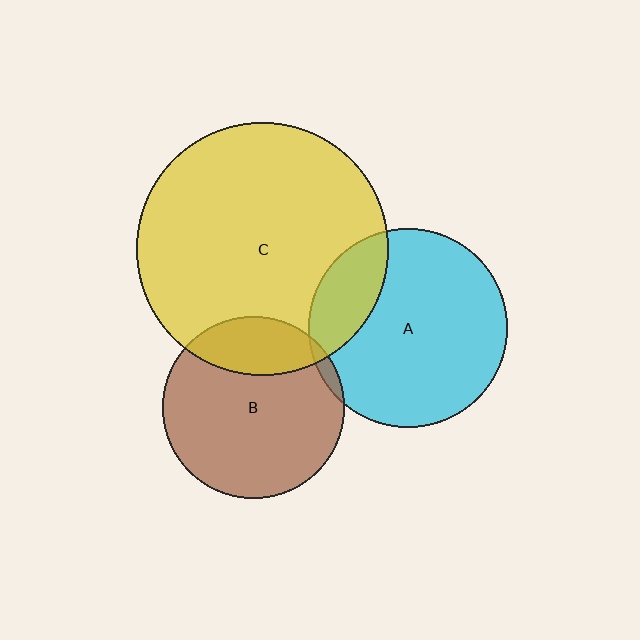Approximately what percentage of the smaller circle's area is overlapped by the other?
Approximately 5%.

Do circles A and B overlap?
Yes.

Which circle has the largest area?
Circle C (yellow).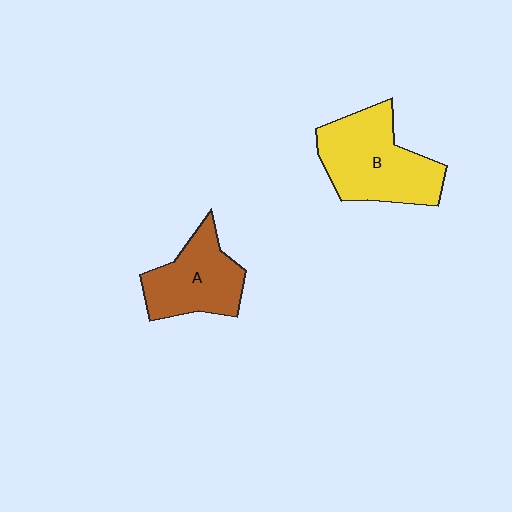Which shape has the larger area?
Shape B (yellow).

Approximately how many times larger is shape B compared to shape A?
Approximately 1.3 times.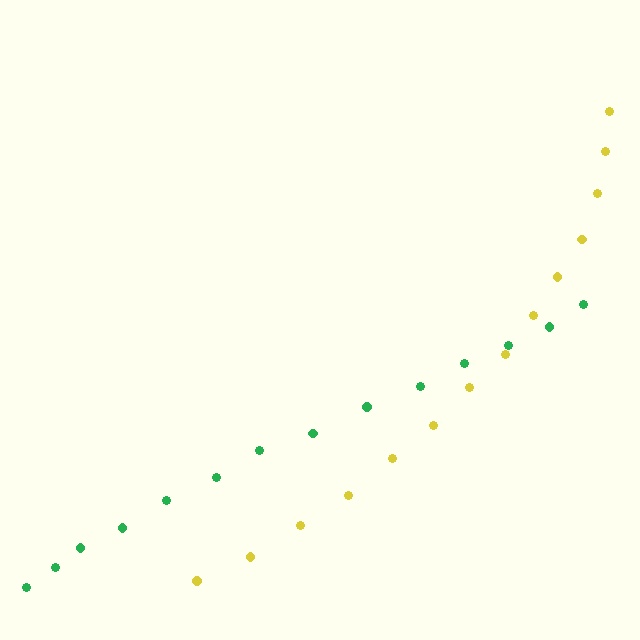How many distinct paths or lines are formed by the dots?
There are 2 distinct paths.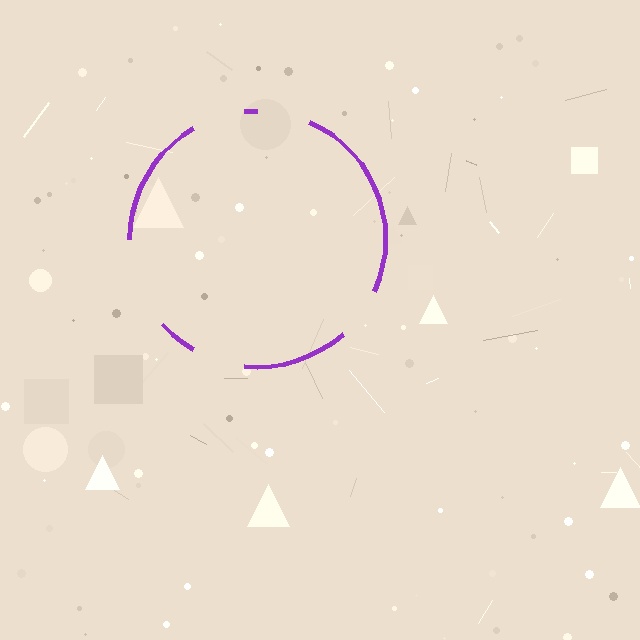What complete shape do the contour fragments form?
The contour fragments form a circle.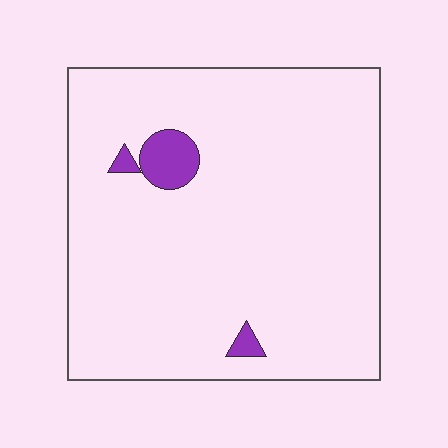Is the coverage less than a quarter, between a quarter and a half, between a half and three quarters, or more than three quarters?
Less than a quarter.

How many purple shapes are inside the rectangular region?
3.